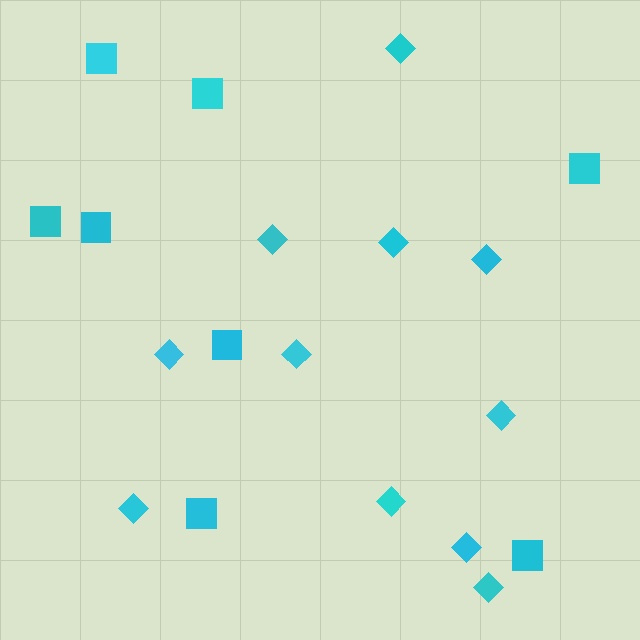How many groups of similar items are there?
There are 2 groups: one group of squares (8) and one group of diamonds (11).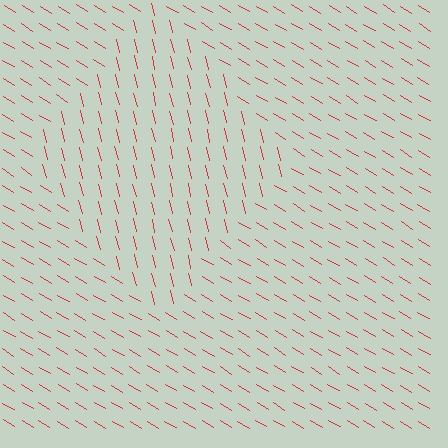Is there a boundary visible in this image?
Yes, there is a texture boundary formed by a change in line orientation.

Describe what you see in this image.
The image is filled with small red line segments. A diamond region in the image has lines oriented differently from the surrounding lines, creating a visible texture boundary.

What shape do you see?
I see a diamond.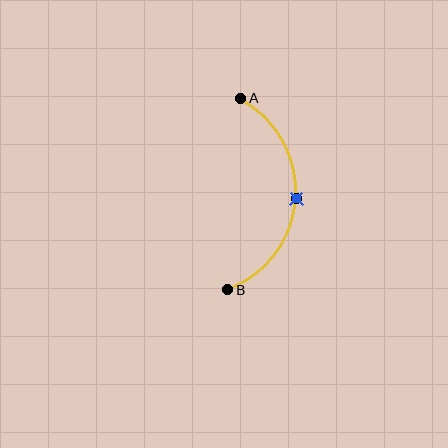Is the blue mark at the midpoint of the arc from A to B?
Yes. The blue mark lies on the arc at equal arc-length from both A and B — it is the arc midpoint.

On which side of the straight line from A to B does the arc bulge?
The arc bulges to the right of the straight line connecting A and B.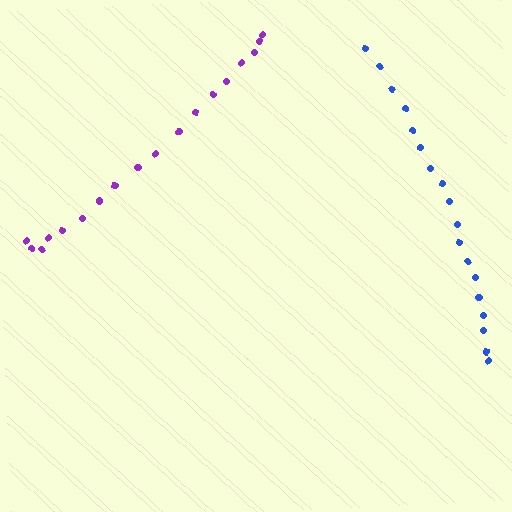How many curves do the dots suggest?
There are 2 distinct paths.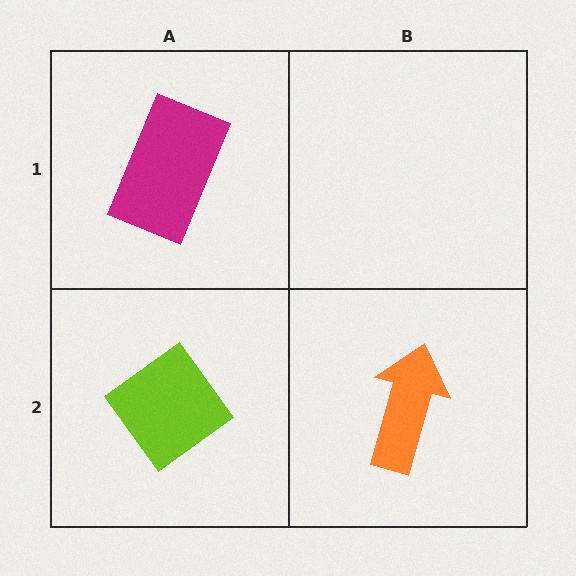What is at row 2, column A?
A lime diamond.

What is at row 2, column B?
An orange arrow.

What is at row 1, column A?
A magenta rectangle.